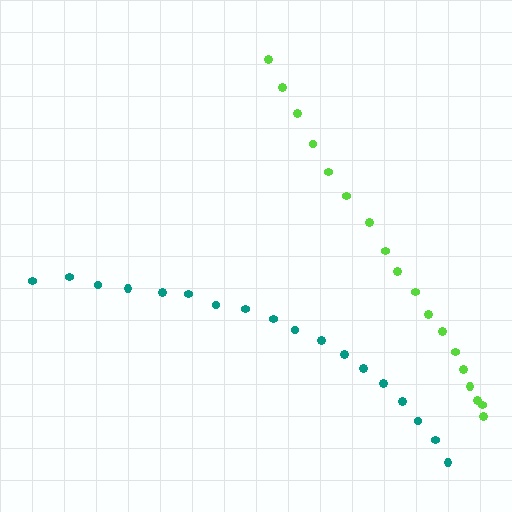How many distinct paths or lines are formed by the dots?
There are 2 distinct paths.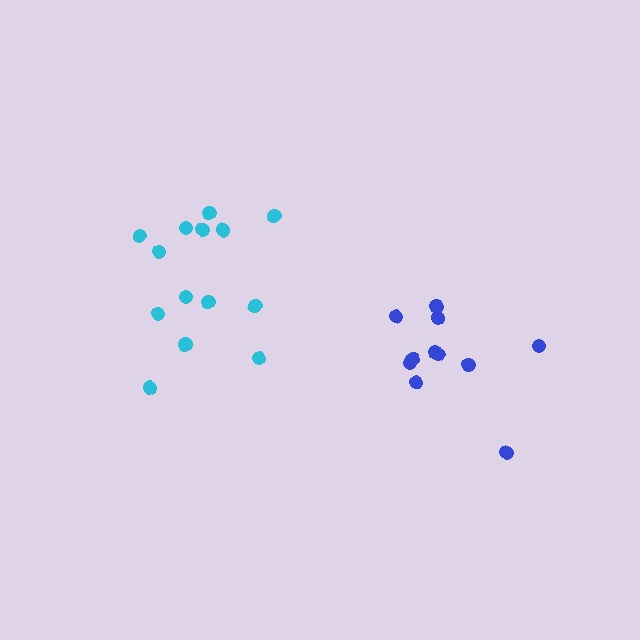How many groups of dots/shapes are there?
There are 2 groups.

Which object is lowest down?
The blue cluster is bottommost.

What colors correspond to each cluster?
The clusters are colored: blue, cyan.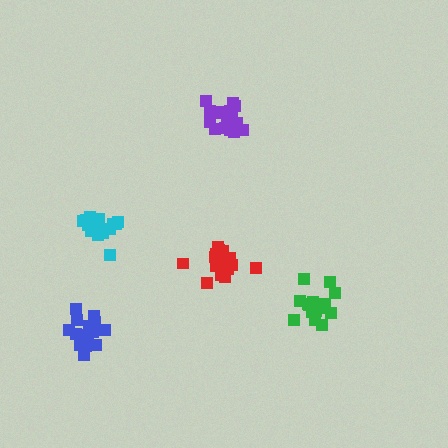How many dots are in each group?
Group 1: 18 dots, Group 2: 19 dots, Group 3: 18 dots, Group 4: 16 dots, Group 5: 18 dots (89 total).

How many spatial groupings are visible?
There are 5 spatial groupings.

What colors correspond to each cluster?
The clusters are colored: purple, green, cyan, blue, red.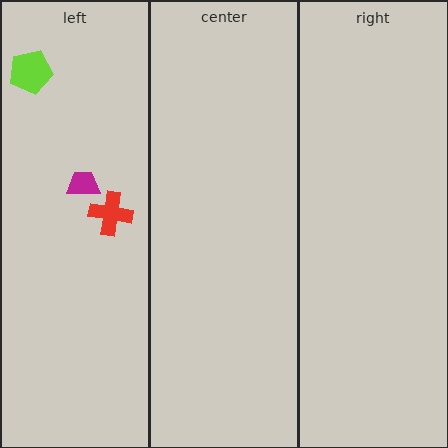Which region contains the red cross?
The left region.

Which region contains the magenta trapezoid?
The left region.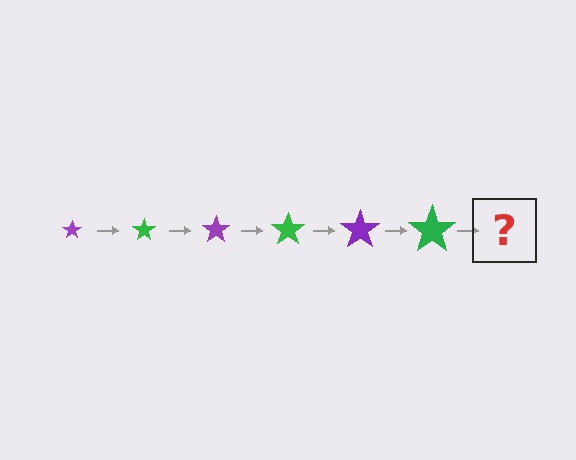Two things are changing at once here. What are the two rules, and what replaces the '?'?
The two rules are that the star grows larger each step and the color cycles through purple and green. The '?' should be a purple star, larger than the previous one.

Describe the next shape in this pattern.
It should be a purple star, larger than the previous one.